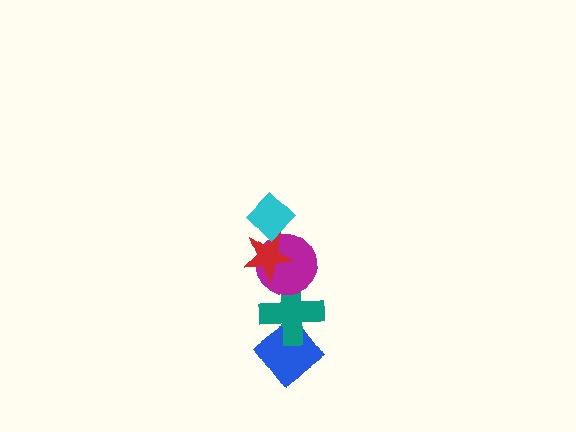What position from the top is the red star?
The red star is 2nd from the top.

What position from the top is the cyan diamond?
The cyan diamond is 1st from the top.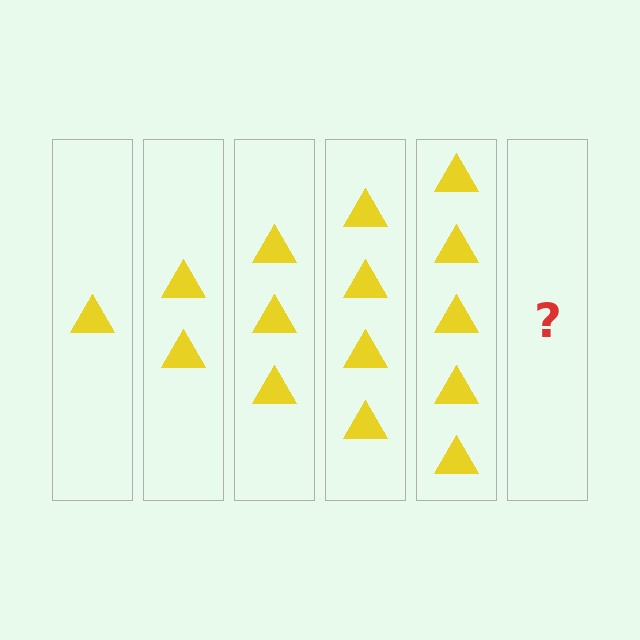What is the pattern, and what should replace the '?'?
The pattern is that each step adds one more triangle. The '?' should be 6 triangles.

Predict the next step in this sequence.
The next step is 6 triangles.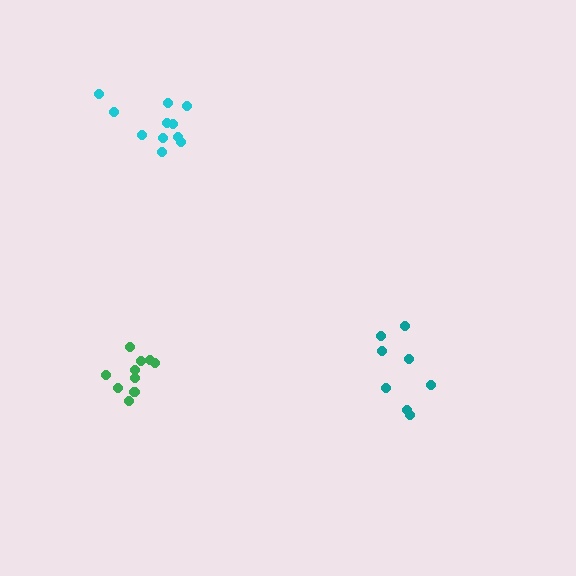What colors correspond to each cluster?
The clusters are colored: cyan, teal, green.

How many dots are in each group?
Group 1: 11 dots, Group 2: 8 dots, Group 3: 10 dots (29 total).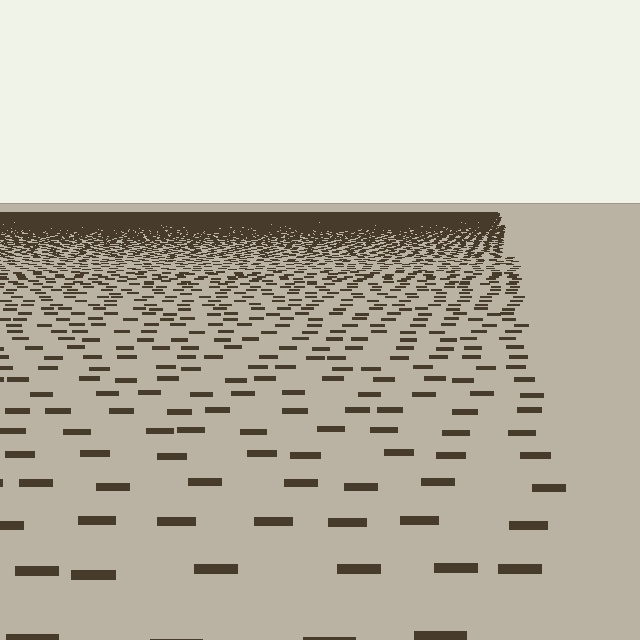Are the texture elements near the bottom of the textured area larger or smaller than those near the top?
Larger. Near the bottom, elements are closer to the viewer and appear at a bigger on-screen size.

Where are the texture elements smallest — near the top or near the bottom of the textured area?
Near the top.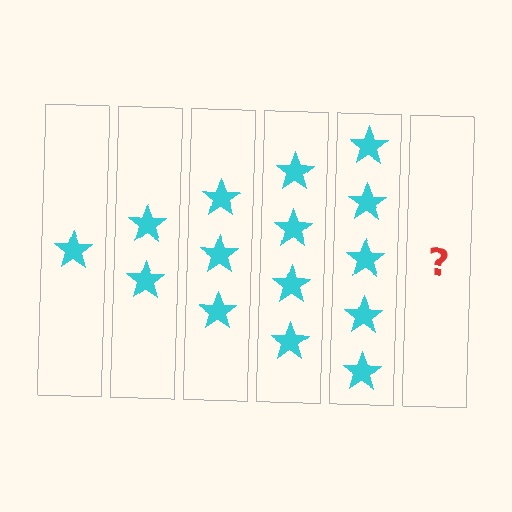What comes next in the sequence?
The next element should be 6 stars.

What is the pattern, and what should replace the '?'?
The pattern is that each step adds one more star. The '?' should be 6 stars.